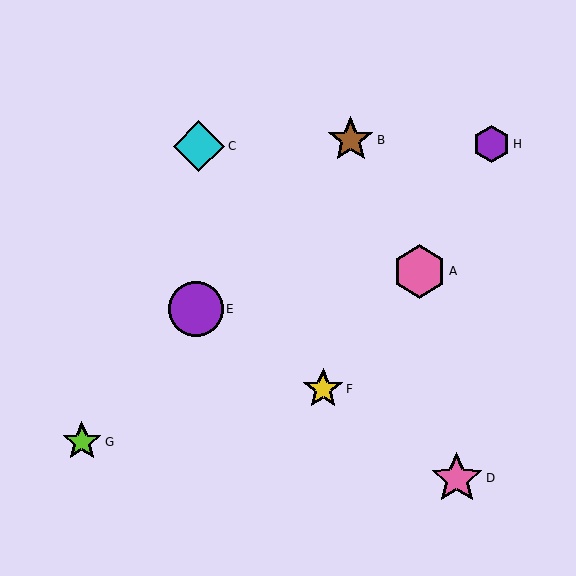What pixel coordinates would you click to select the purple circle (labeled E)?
Click at (196, 309) to select the purple circle E.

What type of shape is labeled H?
Shape H is a purple hexagon.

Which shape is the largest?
The purple circle (labeled E) is the largest.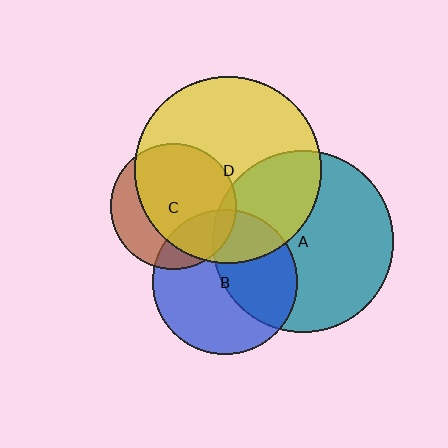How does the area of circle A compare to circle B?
Approximately 1.6 times.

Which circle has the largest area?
Circle D (yellow).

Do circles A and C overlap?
Yes.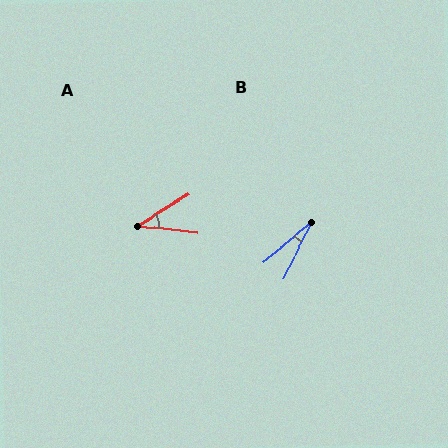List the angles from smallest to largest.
B (23°), A (38°).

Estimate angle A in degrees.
Approximately 38 degrees.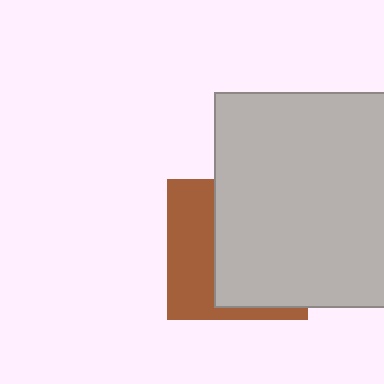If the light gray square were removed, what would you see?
You would see the complete brown square.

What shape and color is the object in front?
The object in front is a light gray square.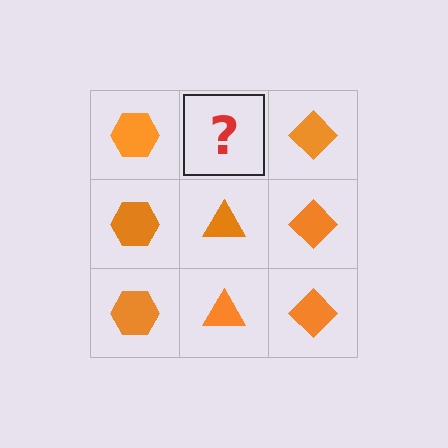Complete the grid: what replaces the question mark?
The question mark should be replaced with an orange triangle.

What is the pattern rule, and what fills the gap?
The rule is that each column has a consistent shape. The gap should be filled with an orange triangle.